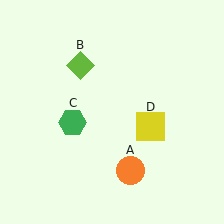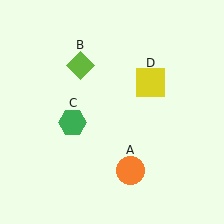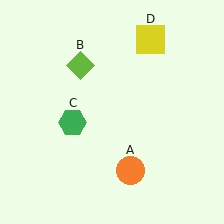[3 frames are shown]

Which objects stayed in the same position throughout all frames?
Orange circle (object A) and lime diamond (object B) and green hexagon (object C) remained stationary.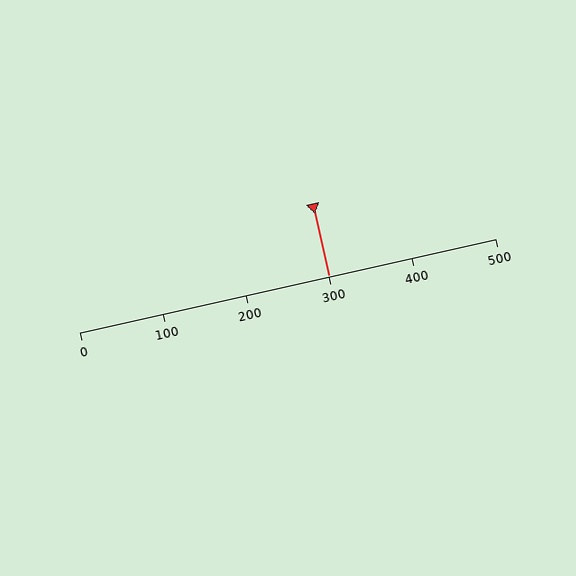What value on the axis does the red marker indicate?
The marker indicates approximately 300.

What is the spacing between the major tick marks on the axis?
The major ticks are spaced 100 apart.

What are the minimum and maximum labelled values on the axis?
The axis runs from 0 to 500.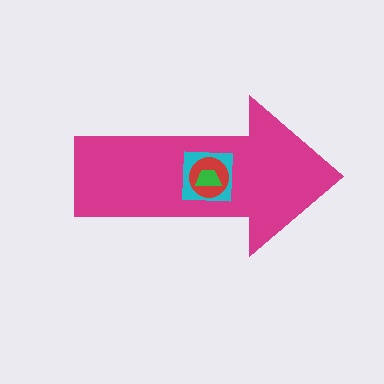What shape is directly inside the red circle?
The green trapezoid.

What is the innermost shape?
The green trapezoid.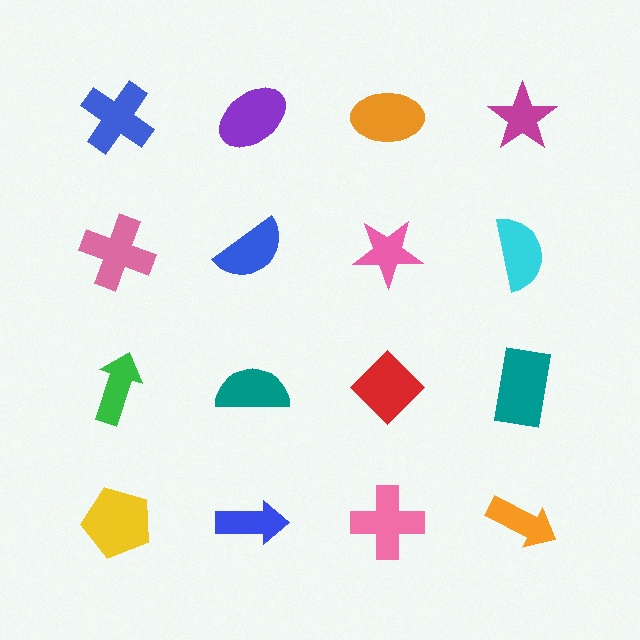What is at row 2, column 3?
A pink star.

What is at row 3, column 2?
A teal semicircle.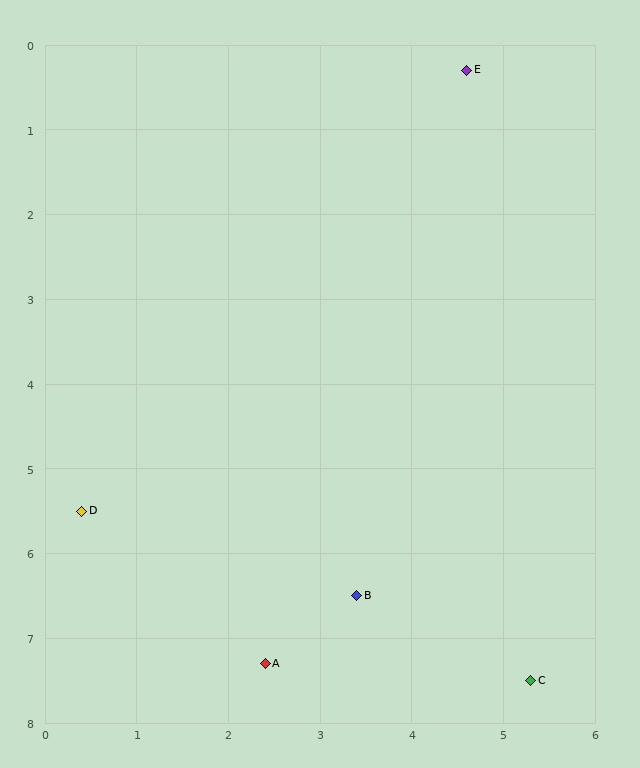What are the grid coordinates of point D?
Point D is at approximately (0.4, 5.5).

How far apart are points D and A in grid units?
Points D and A are about 2.7 grid units apart.